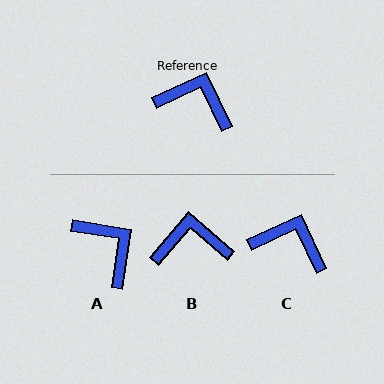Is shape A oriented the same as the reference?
No, it is off by about 34 degrees.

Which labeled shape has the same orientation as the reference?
C.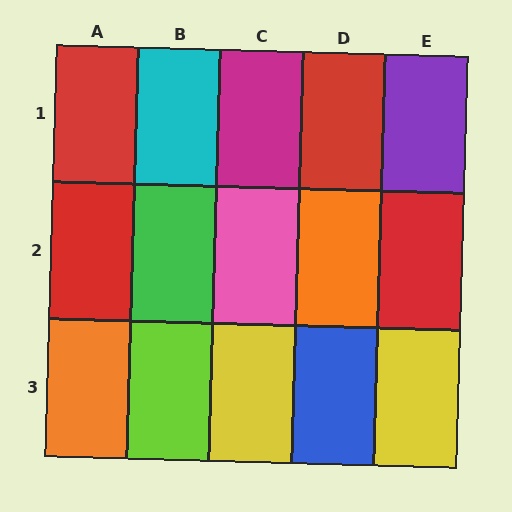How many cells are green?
1 cell is green.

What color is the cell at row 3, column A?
Orange.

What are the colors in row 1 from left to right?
Red, cyan, magenta, red, purple.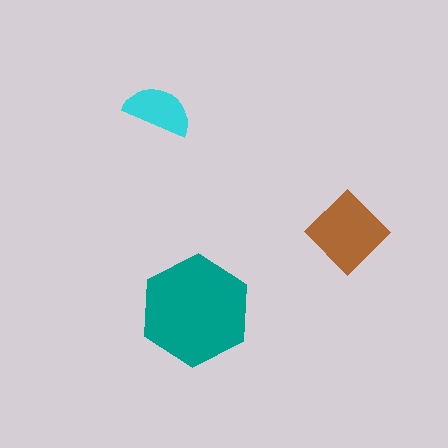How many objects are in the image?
There are 3 objects in the image.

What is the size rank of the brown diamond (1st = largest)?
2nd.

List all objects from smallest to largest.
The cyan semicircle, the brown diamond, the teal hexagon.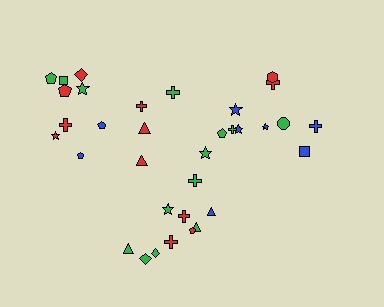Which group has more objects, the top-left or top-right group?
The top-left group.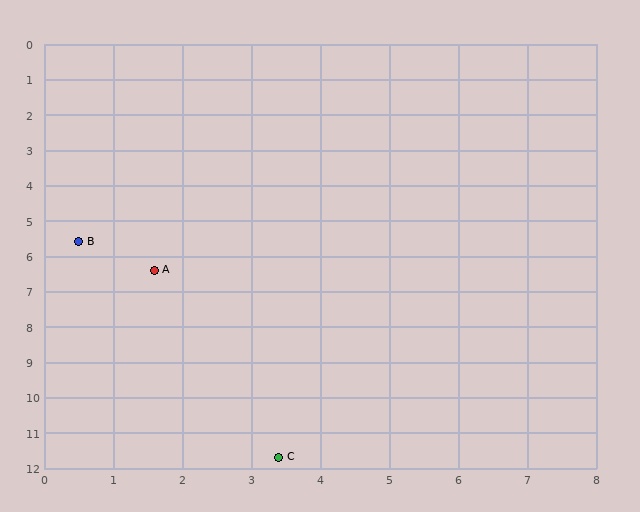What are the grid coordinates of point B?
Point B is at approximately (0.5, 5.6).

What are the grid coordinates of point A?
Point A is at approximately (1.6, 6.4).